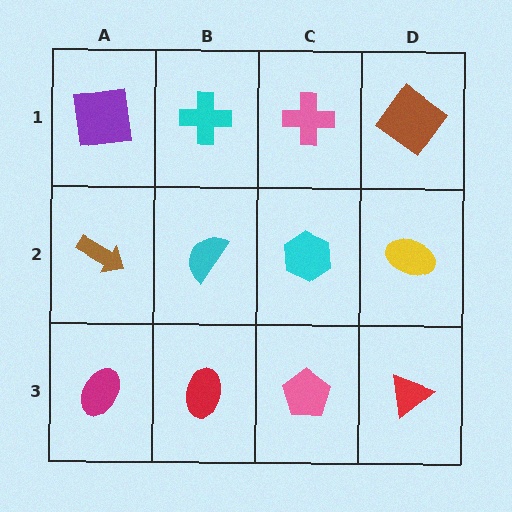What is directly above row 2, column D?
A brown diamond.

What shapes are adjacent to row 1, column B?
A cyan semicircle (row 2, column B), a purple square (row 1, column A), a pink cross (row 1, column C).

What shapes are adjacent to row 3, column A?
A brown arrow (row 2, column A), a red ellipse (row 3, column B).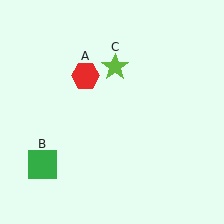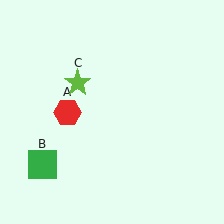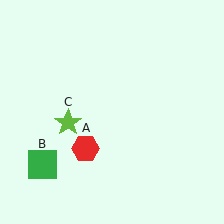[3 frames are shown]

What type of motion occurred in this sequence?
The red hexagon (object A), lime star (object C) rotated counterclockwise around the center of the scene.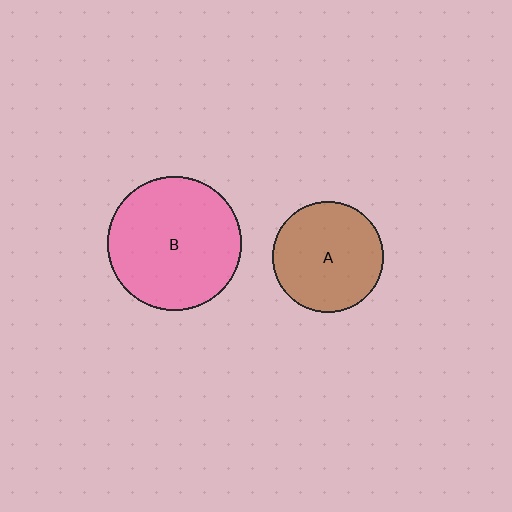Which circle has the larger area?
Circle B (pink).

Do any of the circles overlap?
No, none of the circles overlap.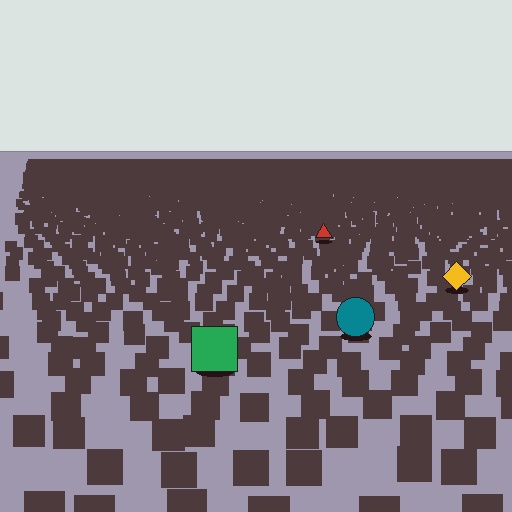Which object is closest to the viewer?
The green square is closest. The texture marks near it are larger and more spread out.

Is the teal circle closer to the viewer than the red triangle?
Yes. The teal circle is closer — you can tell from the texture gradient: the ground texture is coarser near it.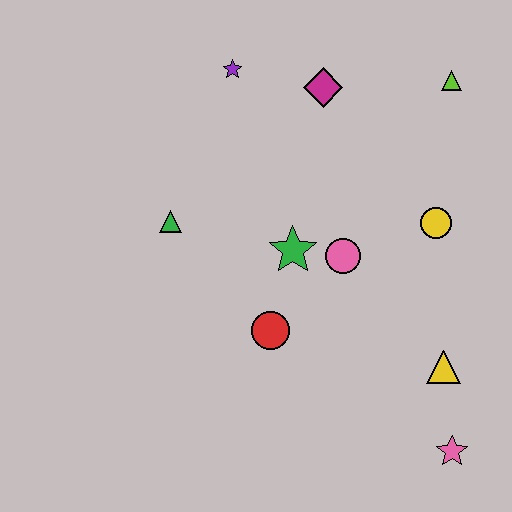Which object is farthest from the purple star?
The pink star is farthest from the purple star.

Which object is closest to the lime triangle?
The magenta diamond is closest to the lime triangle.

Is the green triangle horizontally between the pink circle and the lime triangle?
No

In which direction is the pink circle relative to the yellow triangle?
The pink circle is above the yellow triangle.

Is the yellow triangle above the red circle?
No